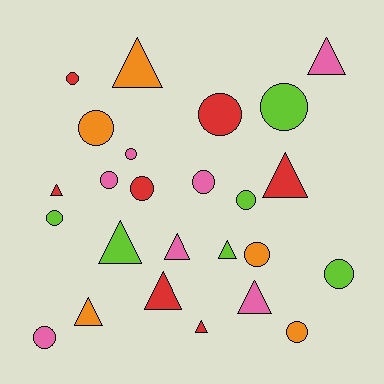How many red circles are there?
There are 3 red circles.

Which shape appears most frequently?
Circle, with 14 objects.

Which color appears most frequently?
Pink, with 7 objects.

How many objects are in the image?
There are 25 objects.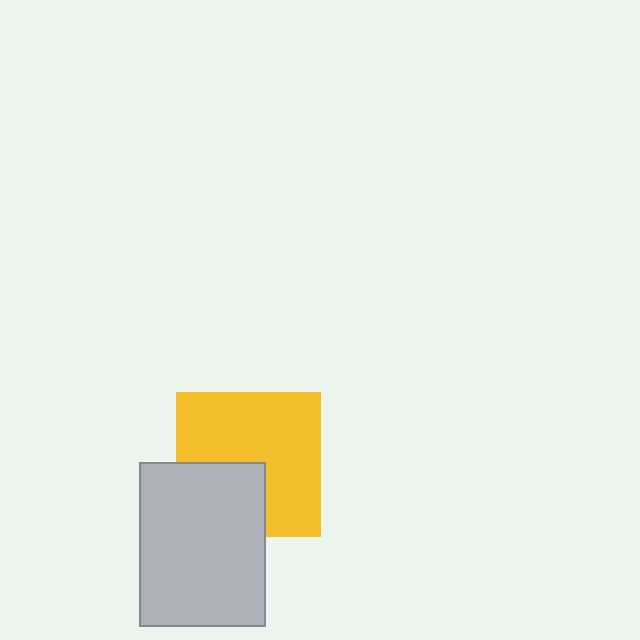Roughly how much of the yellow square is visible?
Most of it is visible (roughly 68%).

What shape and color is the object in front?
The object in front is a light gray rectangle.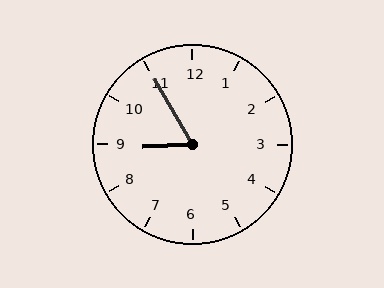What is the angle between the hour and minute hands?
Approximately 62 degrees.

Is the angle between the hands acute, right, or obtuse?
It is acute.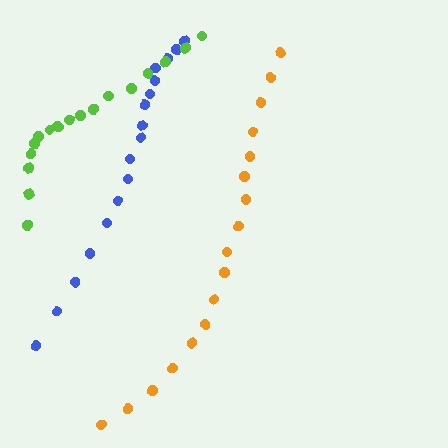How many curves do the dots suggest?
There are 3 distinct paths.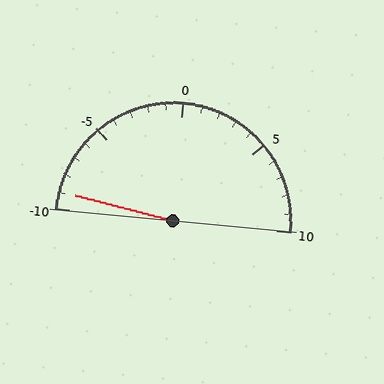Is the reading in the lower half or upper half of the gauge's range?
The reading is in the lower half of the range (-10 to 10).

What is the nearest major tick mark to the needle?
The nearest major tick mark is -10.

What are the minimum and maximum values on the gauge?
The gauge ranges from -10 to 10.